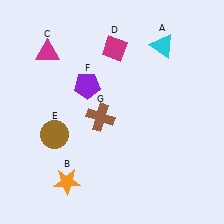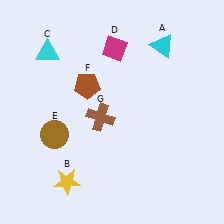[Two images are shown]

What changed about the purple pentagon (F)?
In Image 1, F is purple. In Image 2, it changed to brown.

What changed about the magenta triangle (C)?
In Image 1, C is magenta. In Image 2, it changed to cyan.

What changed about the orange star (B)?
In Image 1, B is orange. In Image 2, it changed to yellow.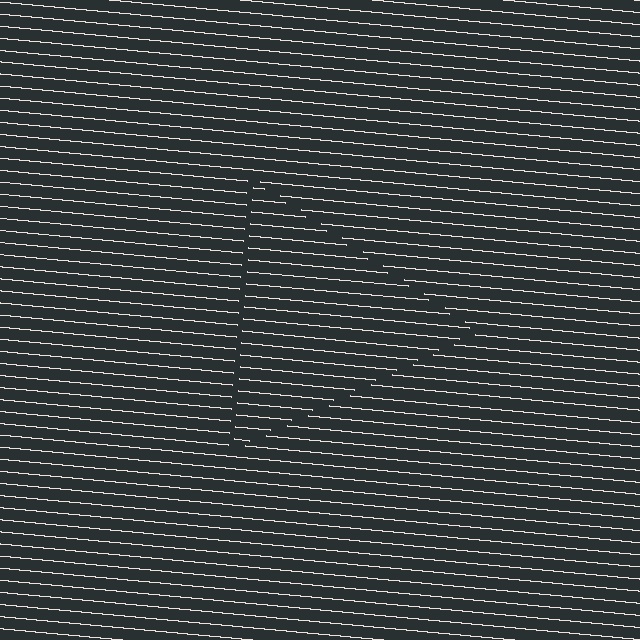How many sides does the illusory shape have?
3 sides — the line-ends trace a triangle.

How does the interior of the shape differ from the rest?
The interior of the shape contains the same grating, shifted by half a period — the contour is defined by the phase discontinuity where line-ends from the inner and outer gratings abut.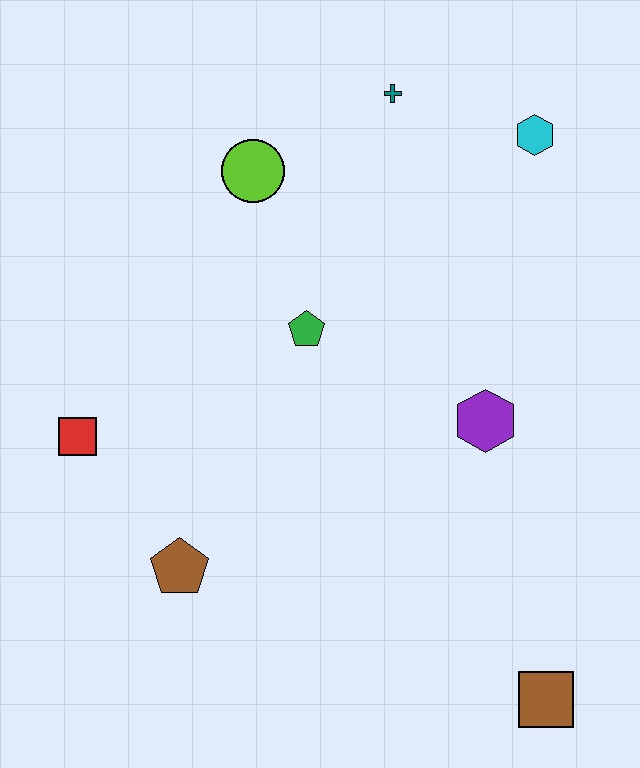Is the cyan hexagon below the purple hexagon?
No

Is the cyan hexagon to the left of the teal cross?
No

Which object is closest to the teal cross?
The cyan hexagon is closest to the teal cross.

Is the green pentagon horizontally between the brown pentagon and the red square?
No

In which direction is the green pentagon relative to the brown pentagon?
The green pentagon is above the brown pentagon.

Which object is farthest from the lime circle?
The brown square is farthest from the lime circle.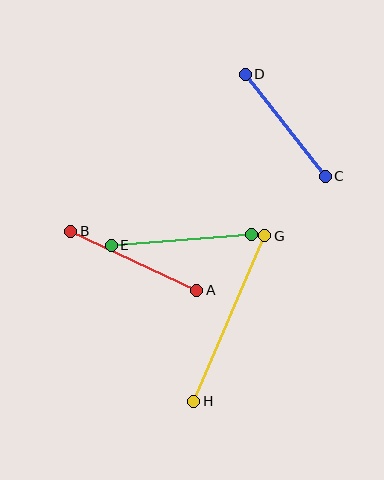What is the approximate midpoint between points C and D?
The midpoint is at approximately (285, 125) pixels.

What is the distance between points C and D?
The distance is approximately 129 pixels.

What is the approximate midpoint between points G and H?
The midpoint is at approximately (229, 318) pixels.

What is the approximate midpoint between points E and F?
The midpoint is at approximately (182, 240) pixels.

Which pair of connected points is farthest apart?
Points G and H are farthest apart.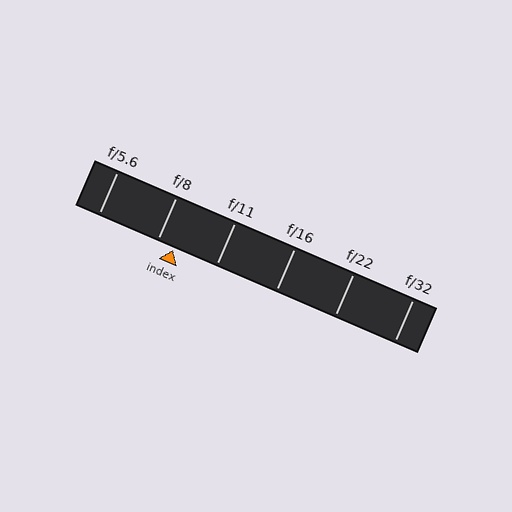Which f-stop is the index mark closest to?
The index mark is closest to f/8.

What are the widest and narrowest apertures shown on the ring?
The widest aperture shown is f/5.6 and the narrowest is f/32.